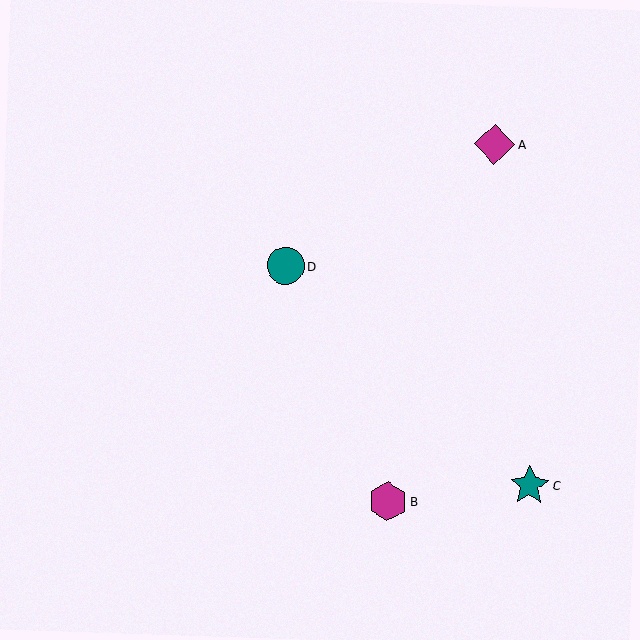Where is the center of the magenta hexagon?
The center of the magenta hexagon is at (388, 502).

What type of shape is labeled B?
Shape B is a magenta hexagon.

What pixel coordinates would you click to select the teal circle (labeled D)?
Click at (286, 266) to select the teal circle D.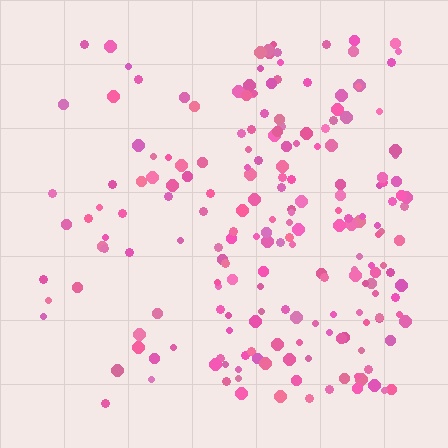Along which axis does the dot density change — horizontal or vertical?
Horizontal.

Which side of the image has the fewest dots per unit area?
The left.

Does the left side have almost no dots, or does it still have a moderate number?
Still a moderate number, just noticeably fewer than the right.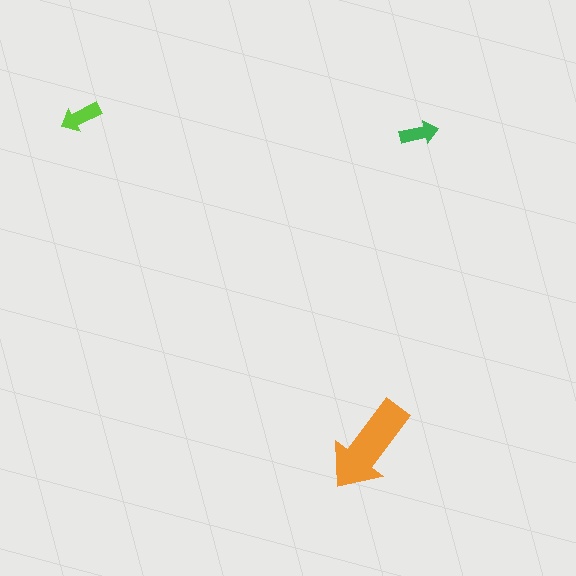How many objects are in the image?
There are 3 objects in the image.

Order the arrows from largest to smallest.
the orange one, the lime one, the green one.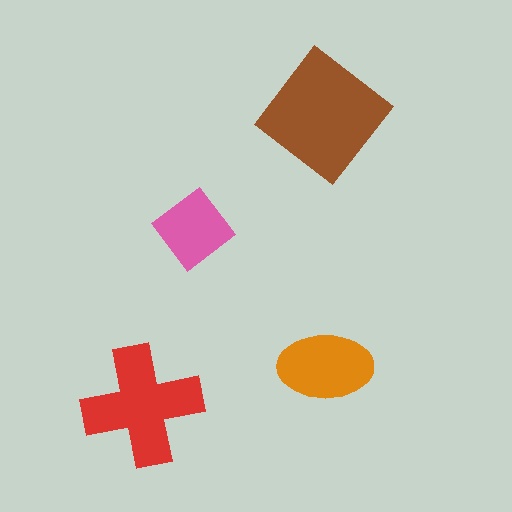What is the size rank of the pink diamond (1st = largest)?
4th.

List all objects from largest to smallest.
The brown diamond, the red cross, the orange ellipse, the pink diamond.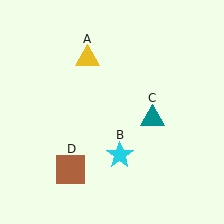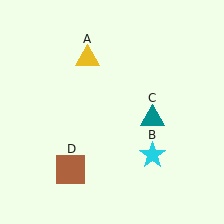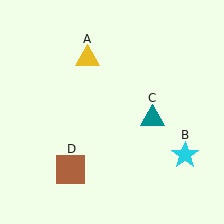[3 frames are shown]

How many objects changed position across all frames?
1 object changed position: cyan star (object B).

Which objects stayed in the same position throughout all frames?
Yellow triangle (object A) and teal triangle (object C) and brown square (object D) remained stationary.